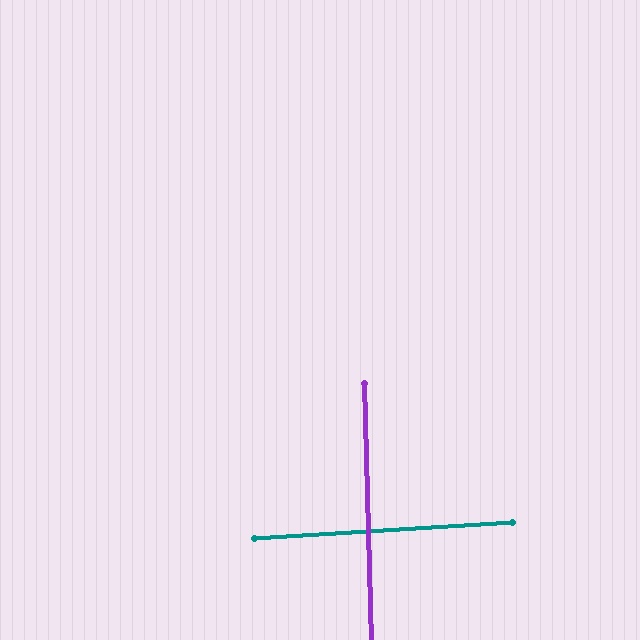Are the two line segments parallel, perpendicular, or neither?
Perpendicular — they meet at approximately 88°.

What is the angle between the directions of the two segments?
Approximately 88 degrees.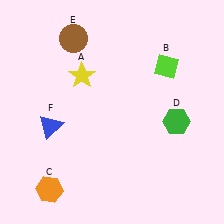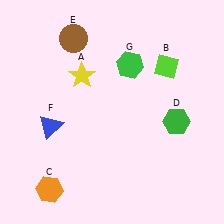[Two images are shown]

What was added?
A green hexagon (G) was added in Image 2.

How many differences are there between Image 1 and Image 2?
There is 1 difference between the two images.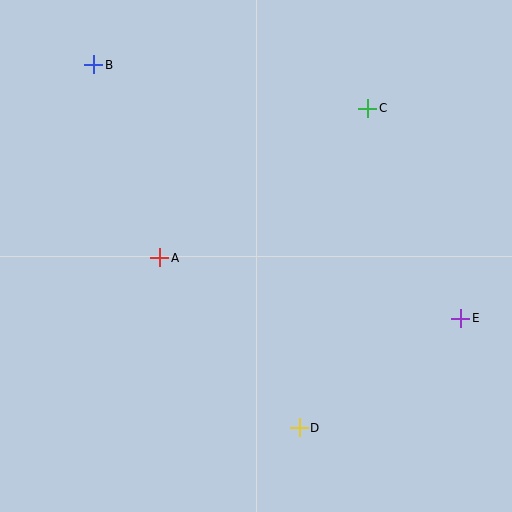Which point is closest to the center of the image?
Point A at (160, 258) is closest to the center.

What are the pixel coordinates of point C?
Point C is at (368, 108).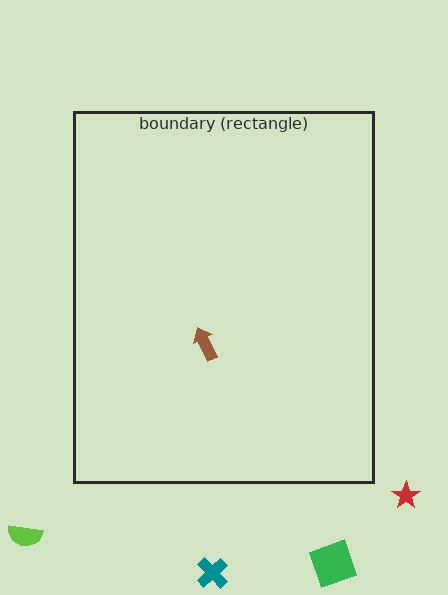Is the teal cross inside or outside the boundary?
Outside.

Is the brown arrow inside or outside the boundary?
Inside.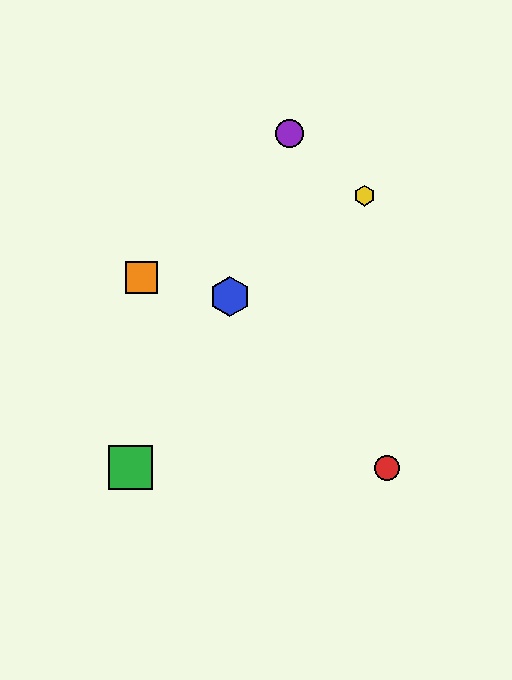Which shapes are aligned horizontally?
The red circle, the green square are aligned horizontally.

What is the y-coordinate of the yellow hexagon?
The yellow hexagon is at y≈196.